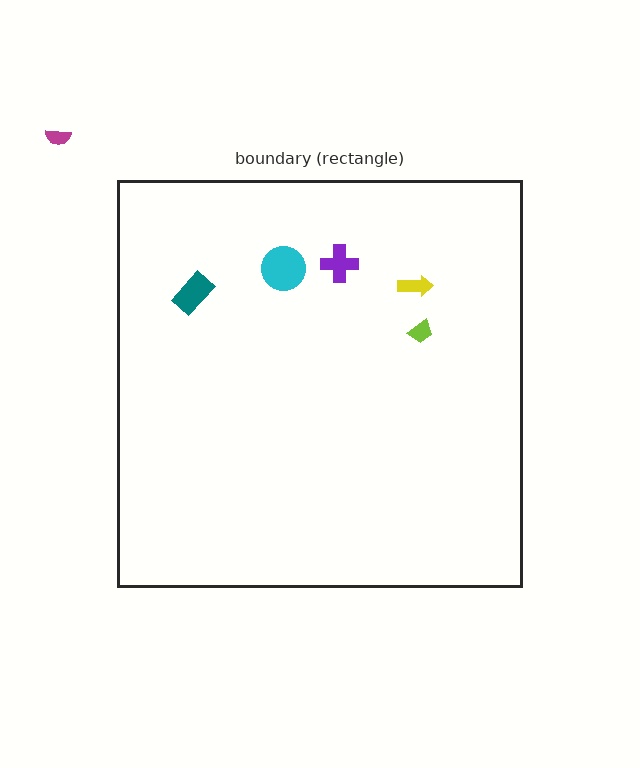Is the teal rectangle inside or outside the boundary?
Inside.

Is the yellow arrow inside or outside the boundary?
Inside.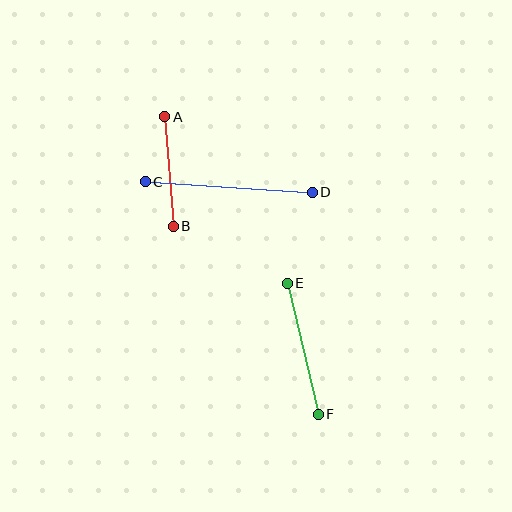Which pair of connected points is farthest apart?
Points C and D are farthest apart.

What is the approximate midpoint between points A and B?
The midpoint is at approximately (169, 172) pixels.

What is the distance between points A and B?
The distance is approximately 110 pixels.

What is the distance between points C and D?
The distance is approximately 167 pixels.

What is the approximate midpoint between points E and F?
The midpoint is at approximately (303, 349) pixels.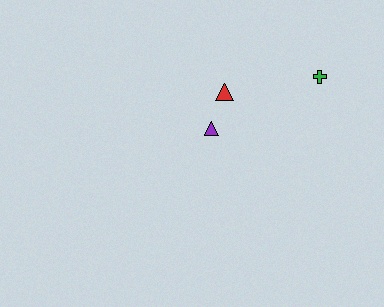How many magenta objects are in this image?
There are no magenta objects.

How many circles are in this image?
There are no circles.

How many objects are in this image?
There are 3 objects.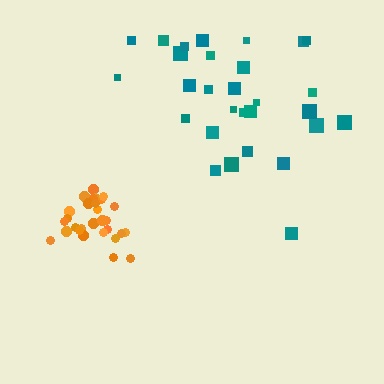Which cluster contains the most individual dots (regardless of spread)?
Orange (29).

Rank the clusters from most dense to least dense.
orange, teal.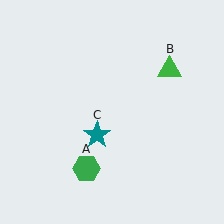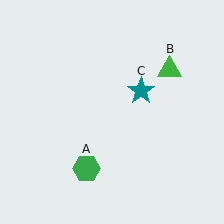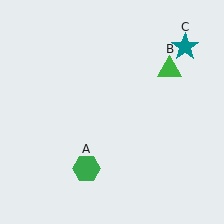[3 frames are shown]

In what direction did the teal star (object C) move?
The teal star (object C) moved up and to the right.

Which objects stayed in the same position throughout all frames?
Green hexagon (object A) and green triangle (object B) remained stationary.